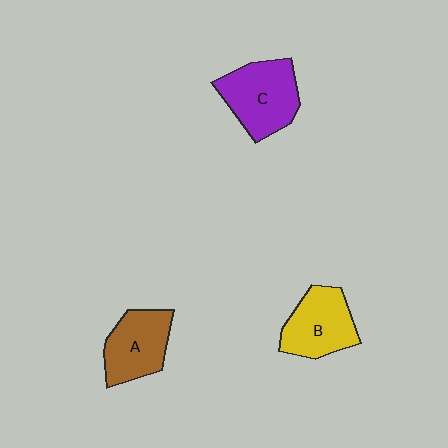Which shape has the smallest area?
Shape A (brown).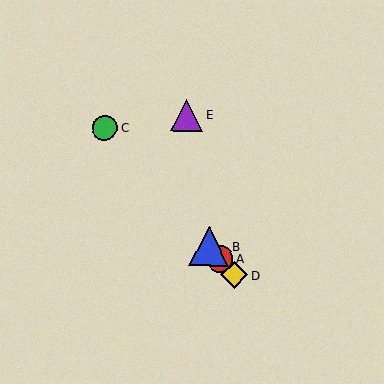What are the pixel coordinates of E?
Object E is at (186, 115).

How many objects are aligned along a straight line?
4 objects (A, B, C, D) are aligned along a straight line.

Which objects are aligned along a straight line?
Objects A, B, C, D are aligned along a straight line.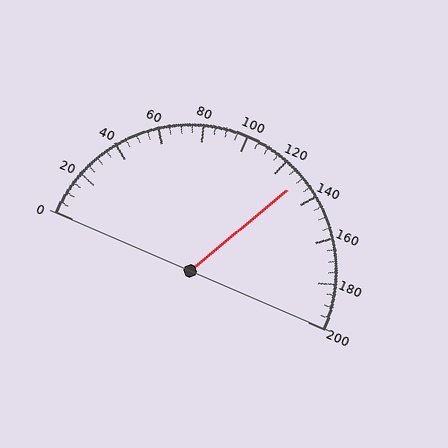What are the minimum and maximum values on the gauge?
The gauge ranges from 0 to 200.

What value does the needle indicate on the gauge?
The needle indicates approximately 130.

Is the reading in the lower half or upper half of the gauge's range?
The reading is in the upper half of the range (0 to 200).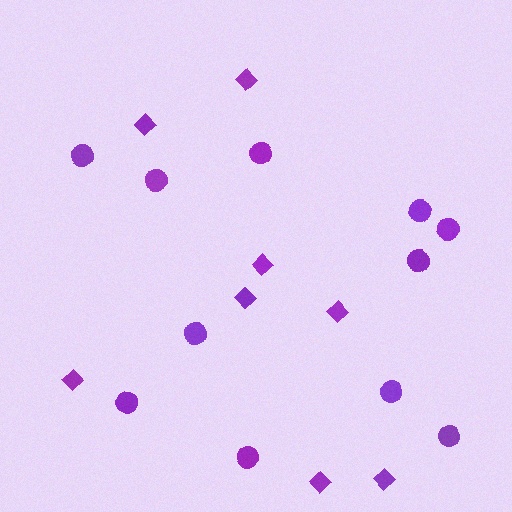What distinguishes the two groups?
There are 2 groups: one group of diamonds (8) and one group of circles (11).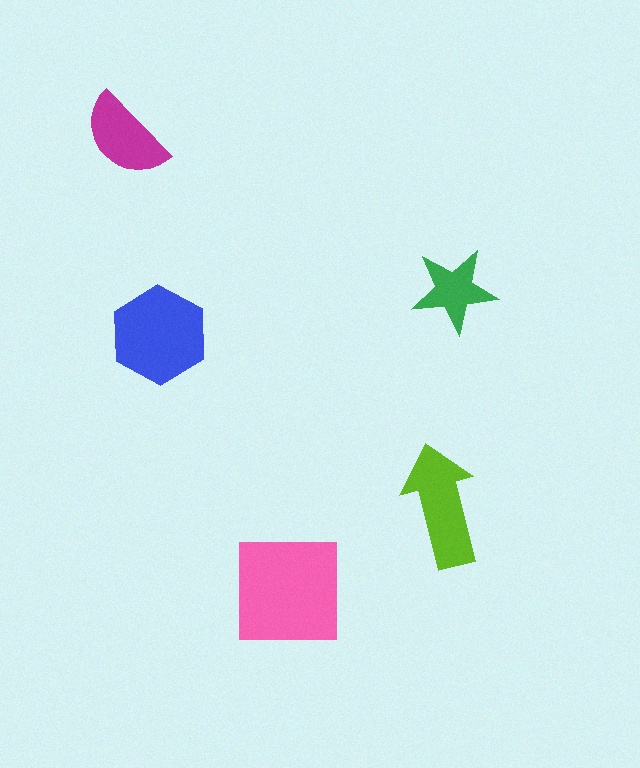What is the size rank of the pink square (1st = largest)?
1st.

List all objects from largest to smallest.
The pink square, the blue hexagon, the lime arrow, the magenta semicircle, the green star.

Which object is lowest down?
The pink square is bottommost.